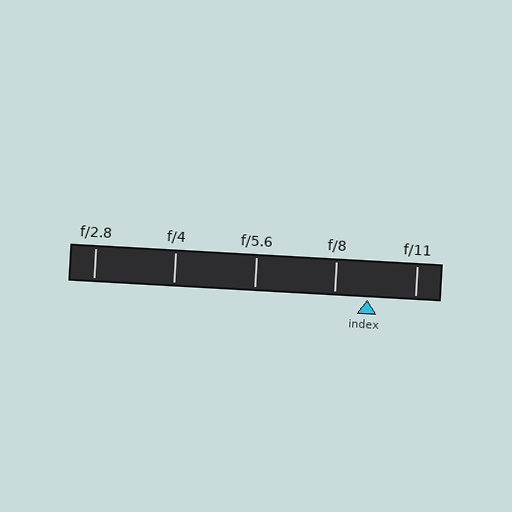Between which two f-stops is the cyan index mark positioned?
The index mark is between f/8 and f/11.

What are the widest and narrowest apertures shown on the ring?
The widest aperture shown is f/2.8 and the narrowest is f/11.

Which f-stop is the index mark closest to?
The index mark is closest to f/8.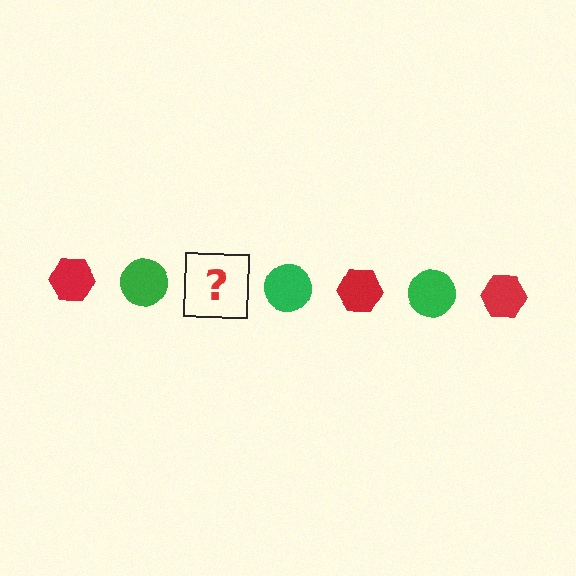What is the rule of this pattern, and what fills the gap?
The rule is that the pattern alternates between red hexagon and green circle. The gap should be filled with a red hexagon.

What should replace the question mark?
The question mark should be replaced with a red hexagon.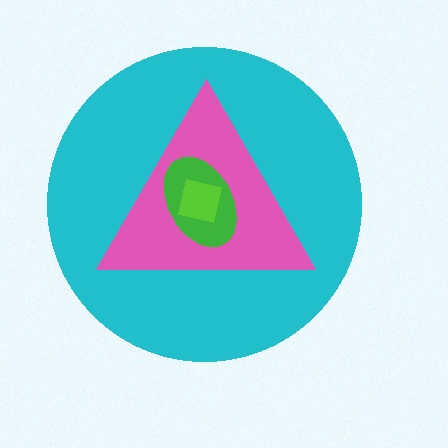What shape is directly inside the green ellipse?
The lime square.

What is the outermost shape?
The cyan circle.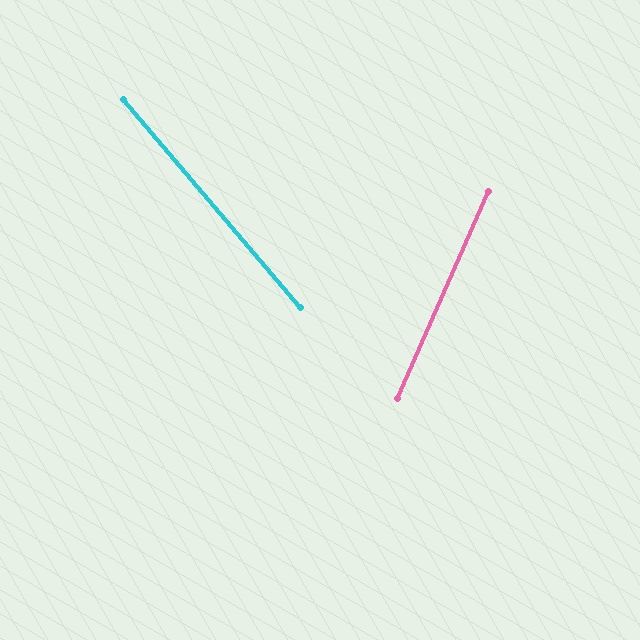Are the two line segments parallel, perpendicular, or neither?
Neither parallel nor perpendicular — they differ by about 64°.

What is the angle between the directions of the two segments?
Approximately 64 degrees.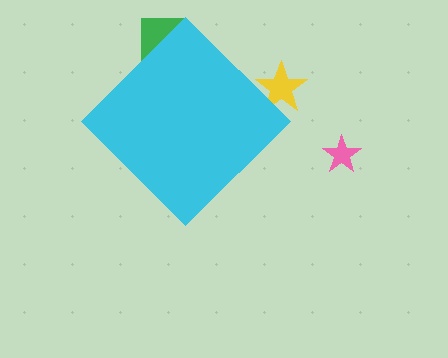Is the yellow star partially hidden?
Yes, the yellow star is partially hidden behind the cyan diamond.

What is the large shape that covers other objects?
A cyan diamond.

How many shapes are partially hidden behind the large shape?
2 shapes are partially hidden.